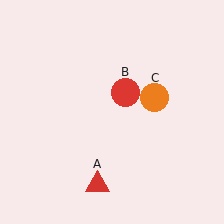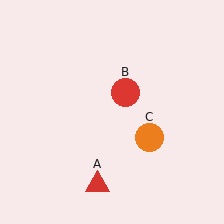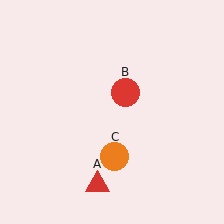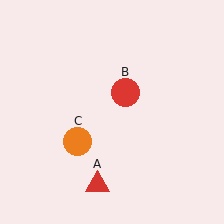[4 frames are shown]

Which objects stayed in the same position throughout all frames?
Red triangle (object A) and red circle (object B) remained stationary.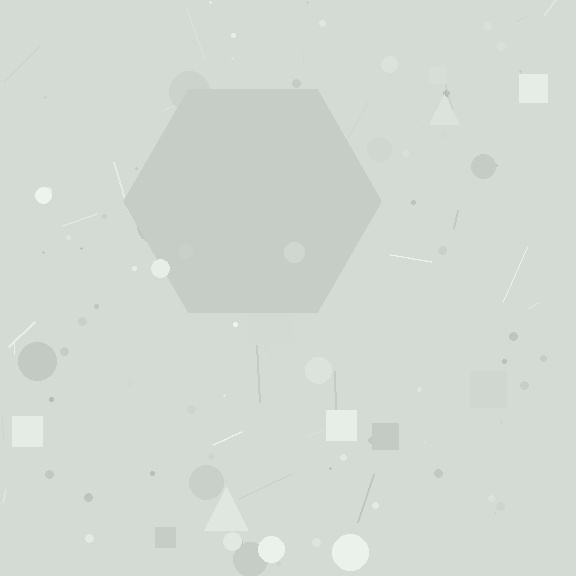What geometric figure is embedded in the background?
A hexagon is embedded in the background.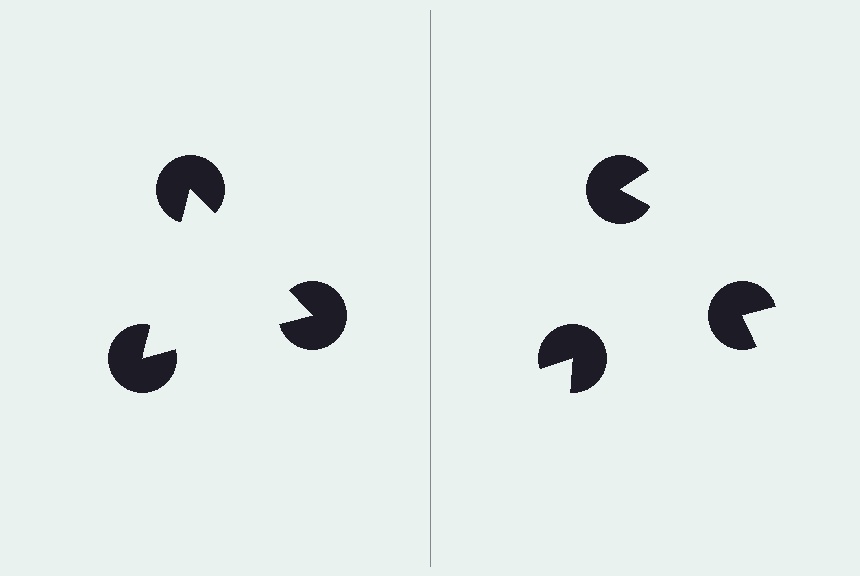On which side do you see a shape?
An illusory triangle appears on the left side. On the right side the wedge cuts are rotated, so no coherent shape forms.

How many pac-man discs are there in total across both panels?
6 — 3 on each side.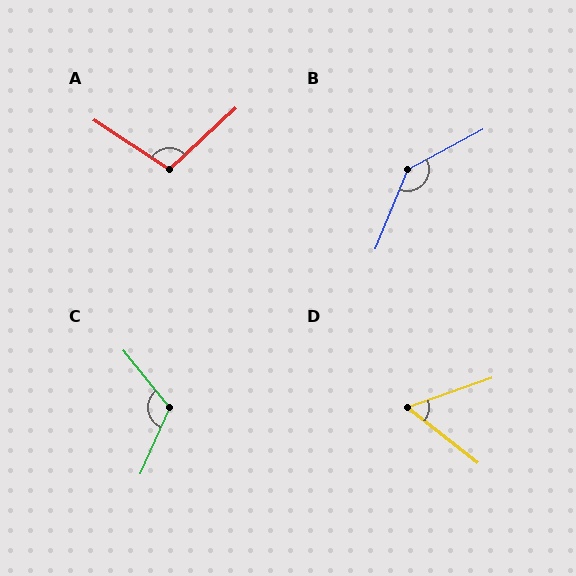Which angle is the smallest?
D, at approximately 57 degrees.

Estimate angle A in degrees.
Approximately 105 degrees.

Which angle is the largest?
B, at approximately 141 degrees.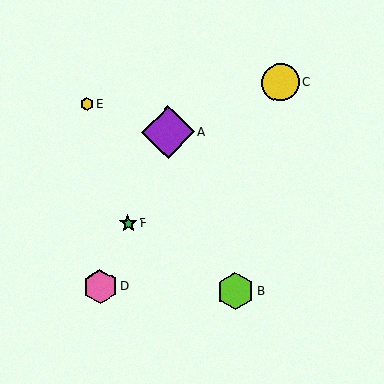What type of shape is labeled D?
Shape D is a pink hexagon.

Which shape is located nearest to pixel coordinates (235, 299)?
The lime hexagon (labeled B) at (235, 291) is nearest to that location.